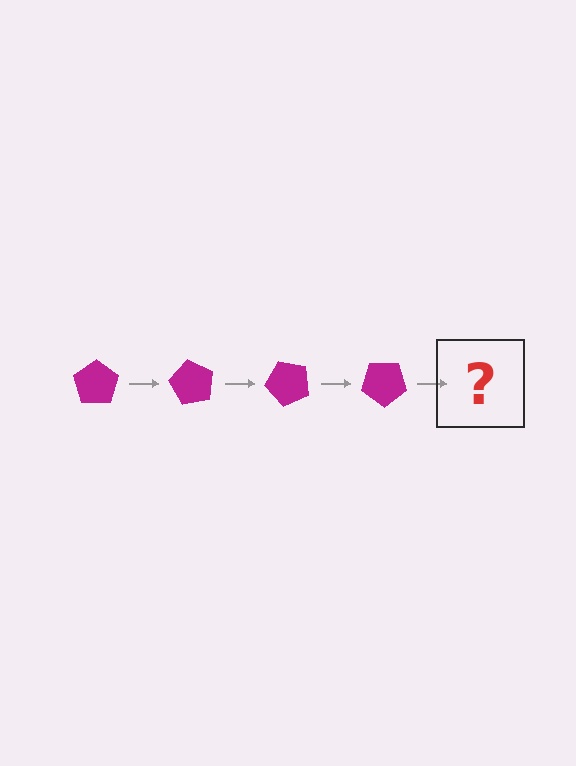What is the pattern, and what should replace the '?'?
The pattern is that the pentagon rotates 60 degrees each step. The '?' should be a magenta pentagon rotated 240 degrees.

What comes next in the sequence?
The next element should be a magenta pentagon rotated 240 degrees.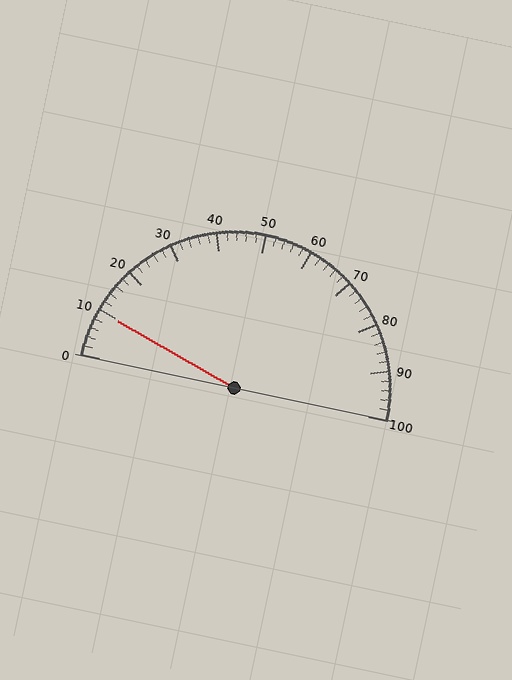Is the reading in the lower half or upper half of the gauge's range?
The reading is in the lower half of the range (0 to 100).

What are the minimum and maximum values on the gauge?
The gauge ranges from 0 to 100.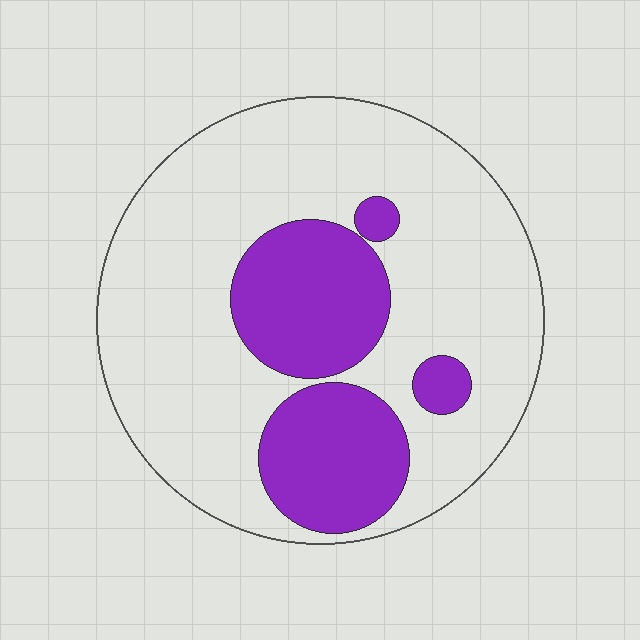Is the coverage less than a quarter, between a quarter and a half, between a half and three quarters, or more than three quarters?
Between a quarter and a half.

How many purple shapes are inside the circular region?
4.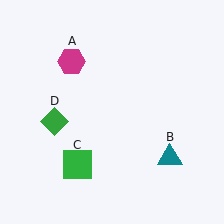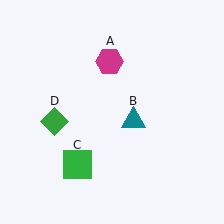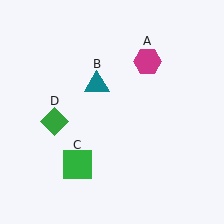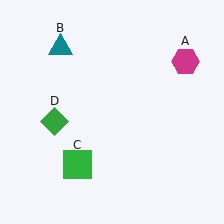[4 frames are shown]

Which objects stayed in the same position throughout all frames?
Green square (object C) and green diamond (object D) remained stationary.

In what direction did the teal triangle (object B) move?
The teal triangle (object B) moved up and to the left.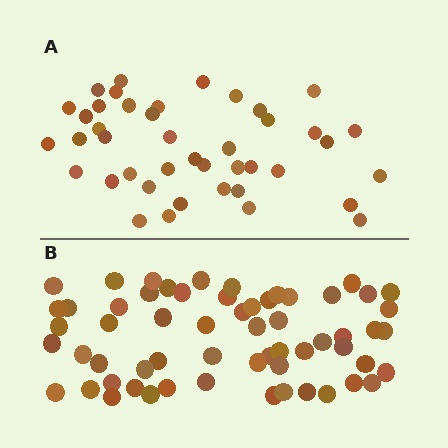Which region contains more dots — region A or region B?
Region B (the bottom region) has more dots.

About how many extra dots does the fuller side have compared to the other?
Region B has approximately 20 more dots than region A.